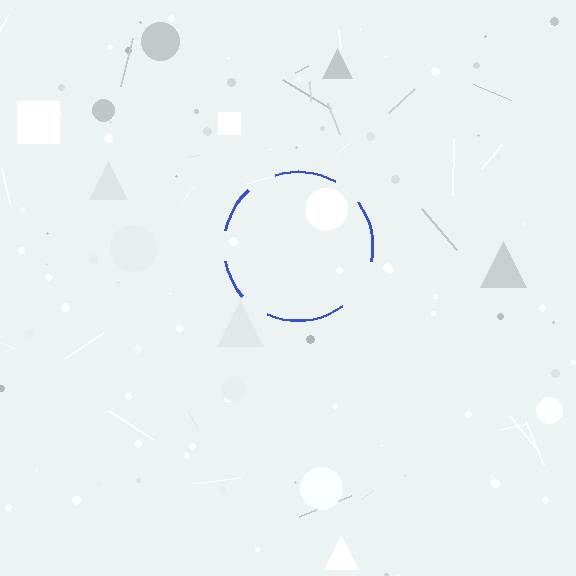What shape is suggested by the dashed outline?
The dashed outline suggests a circle.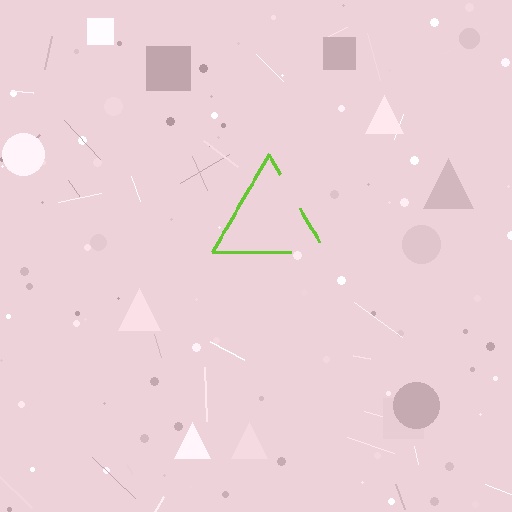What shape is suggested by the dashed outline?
The dashed outline suggests a triangle.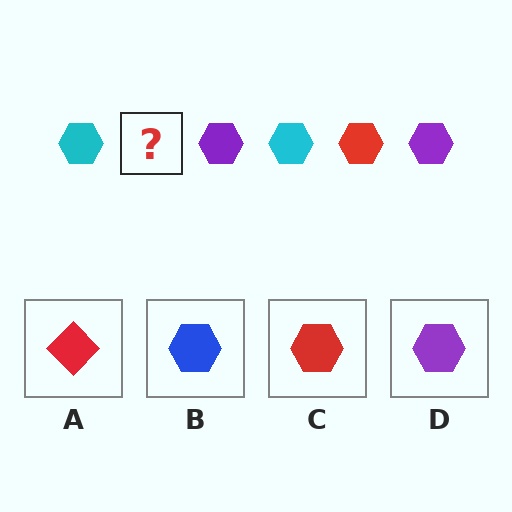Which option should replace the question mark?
Option C.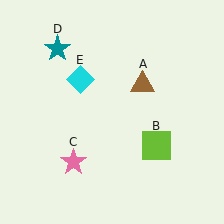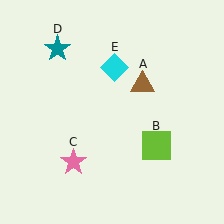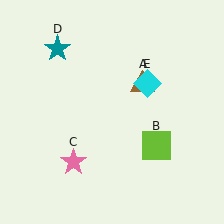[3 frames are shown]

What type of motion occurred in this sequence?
The cyan diamond (object E) rotated clockwise around the center of the scene.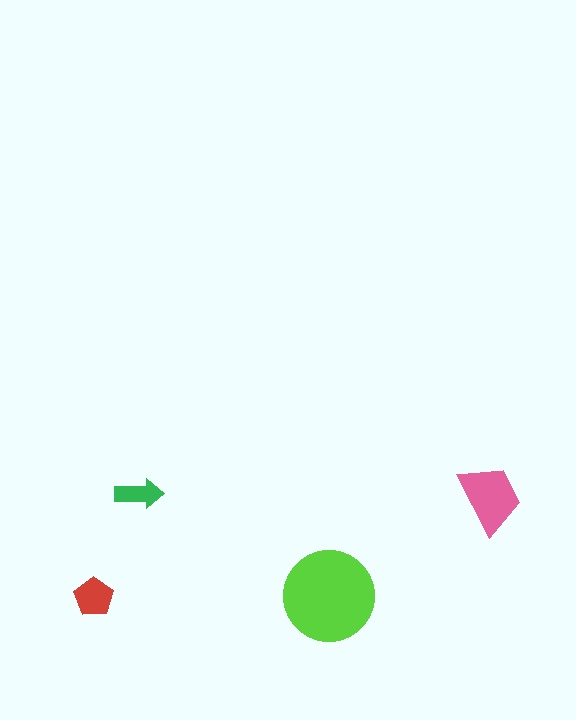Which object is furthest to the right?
The pink trapezoid is rightmost.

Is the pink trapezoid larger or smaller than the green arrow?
Larger.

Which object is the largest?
The lime circle.